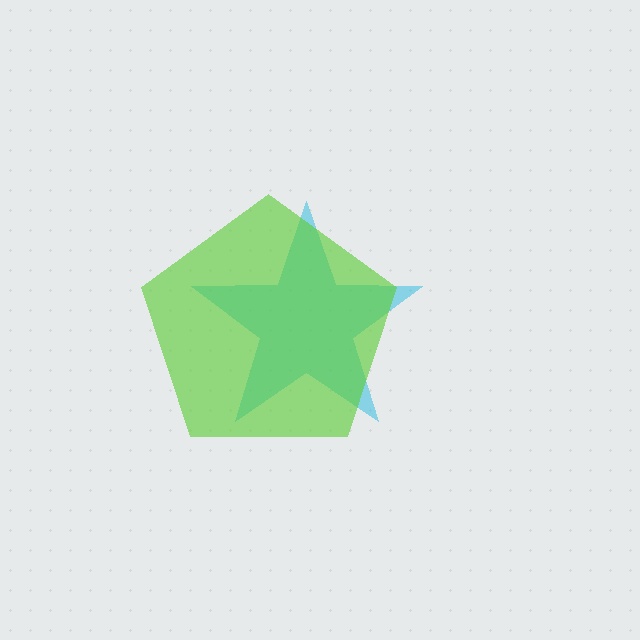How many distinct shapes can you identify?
There are 2 distinct shapes: a cyan star, a lime pentagon.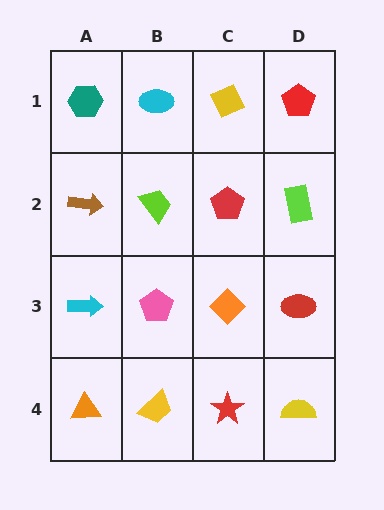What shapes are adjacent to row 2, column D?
A red pentagon (row 1, column D), a red ellipse (row 3, column D), a red pentagon (row 2, column C).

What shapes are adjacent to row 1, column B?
A lime trapezoid (row 2, column B), a teal hexagon (row 1, column A), a yellow diamond (row 1, column C).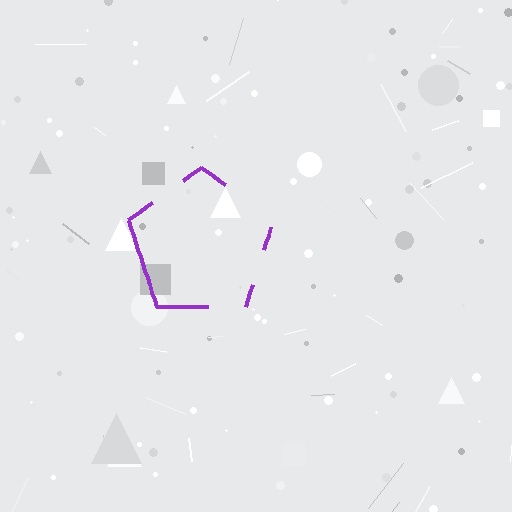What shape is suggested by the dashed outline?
The dashed outline suggests a pentagon.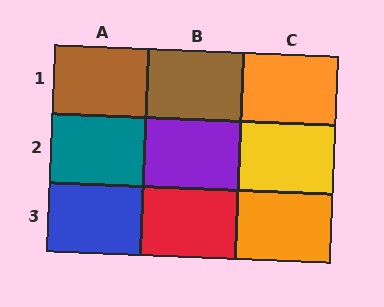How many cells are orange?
2 cells are orange.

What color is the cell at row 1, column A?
Brown.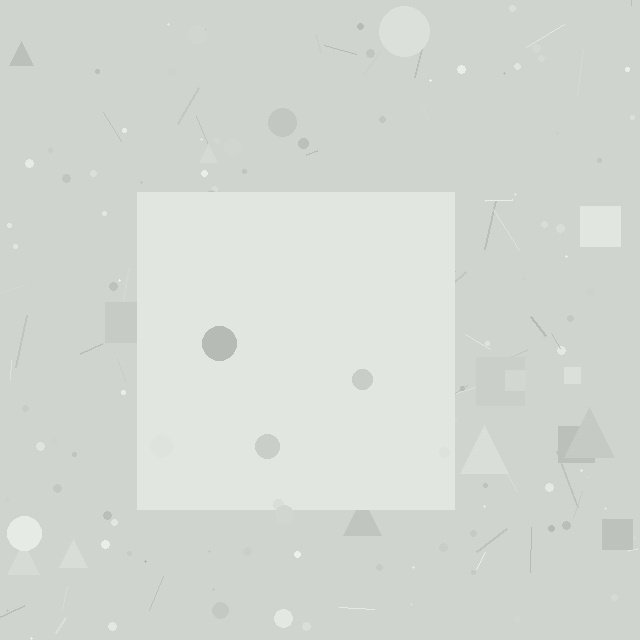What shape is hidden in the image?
A square is hidden in the image.